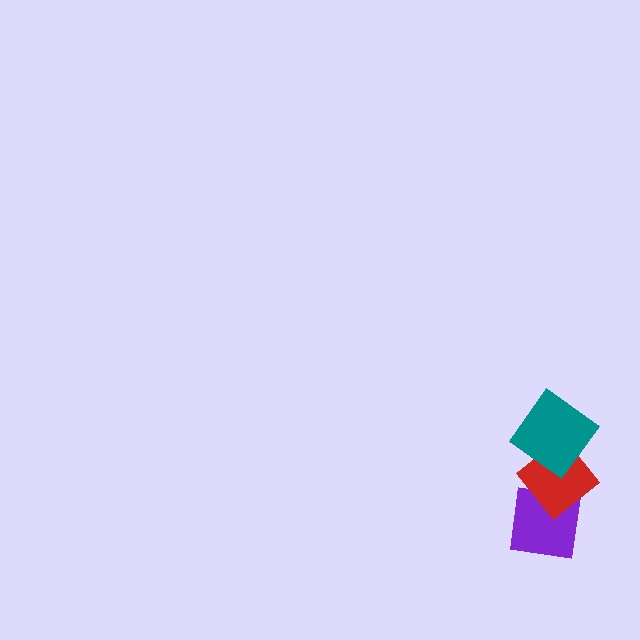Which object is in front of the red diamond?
The teal diamond is in front of the red diamond.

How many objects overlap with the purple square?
1 object overlaps with the purple square.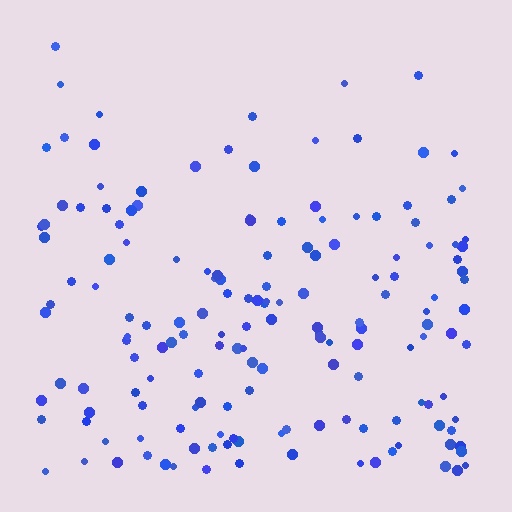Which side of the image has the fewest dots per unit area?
The top.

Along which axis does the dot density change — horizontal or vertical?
Vertical.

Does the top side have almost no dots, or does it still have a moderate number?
Still a moderate number, just noticeably fewer than the bottom.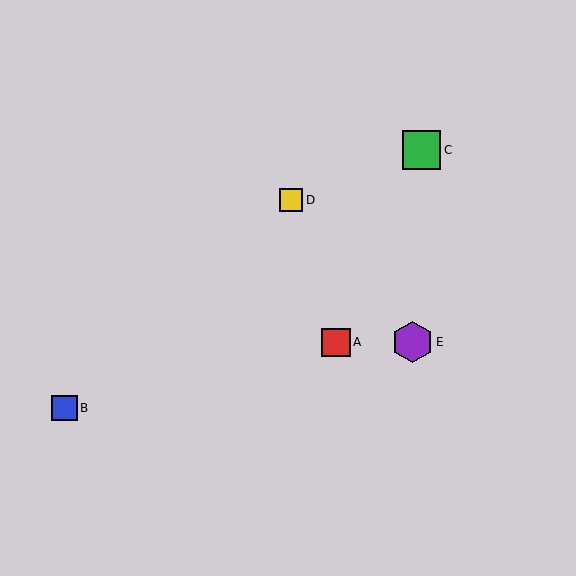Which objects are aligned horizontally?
Objects A, E are aligned horizontally.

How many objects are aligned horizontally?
2 objects (A, E) are aligned horizontally.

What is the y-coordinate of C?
Object C is at y≈150.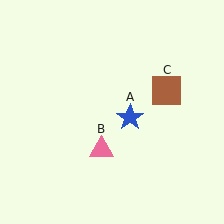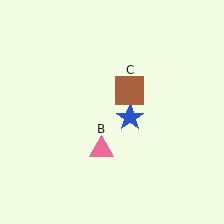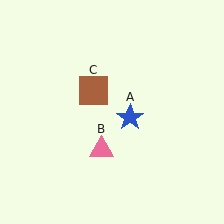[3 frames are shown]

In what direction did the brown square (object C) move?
The brown square (object C) moved left.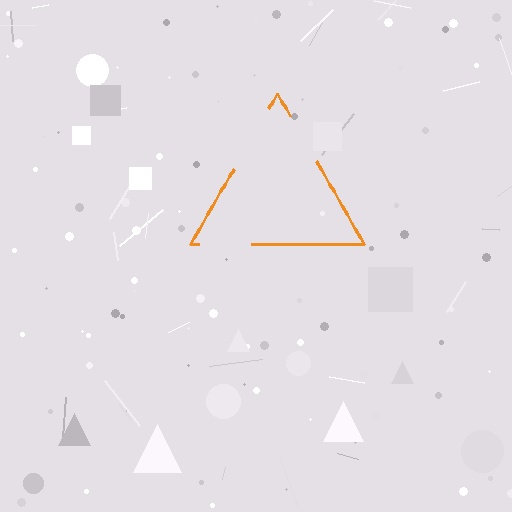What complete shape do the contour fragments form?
The contour fragments form a triangle.